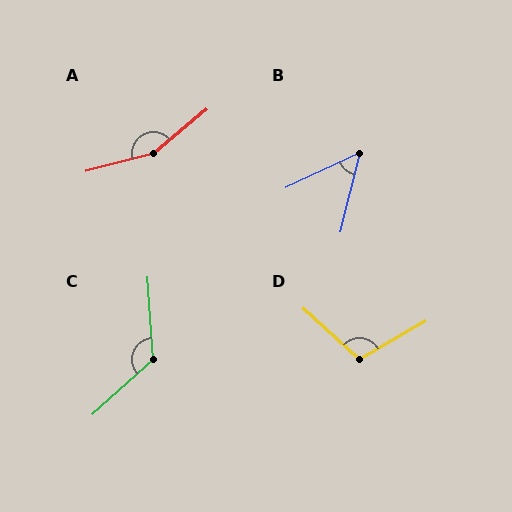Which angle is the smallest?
B, at approximately 51 degrees.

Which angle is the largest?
A, at approximately 155 degrees.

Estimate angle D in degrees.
Approximately 107 degrees.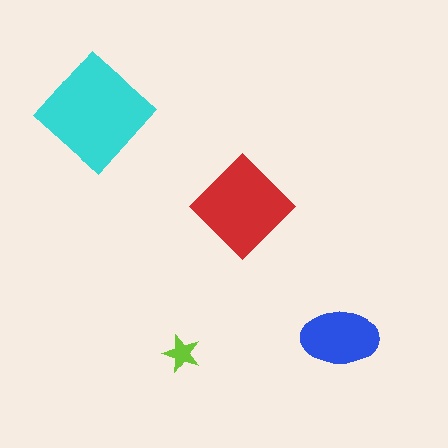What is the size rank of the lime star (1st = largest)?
4th.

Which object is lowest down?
The lime star is bottommost.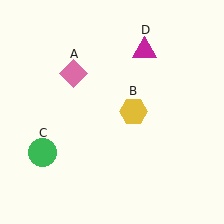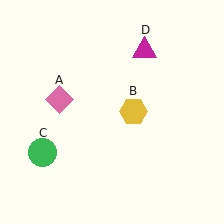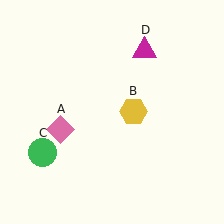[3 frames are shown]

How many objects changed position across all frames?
1 object changed position: pink diamond (object A).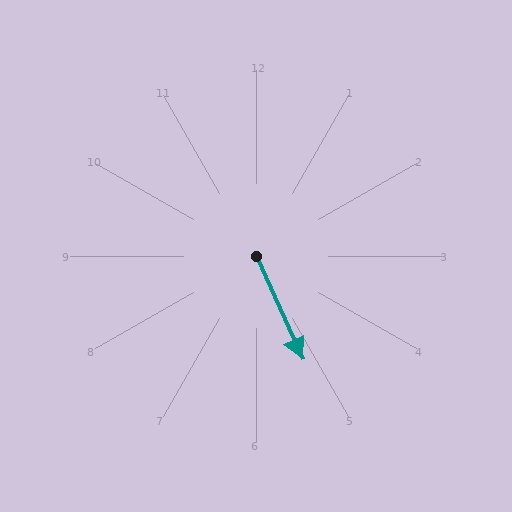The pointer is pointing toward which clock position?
Roughly 5 o'clock.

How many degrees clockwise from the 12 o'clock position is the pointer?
Approximately 156 degrees.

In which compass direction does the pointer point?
Southeast.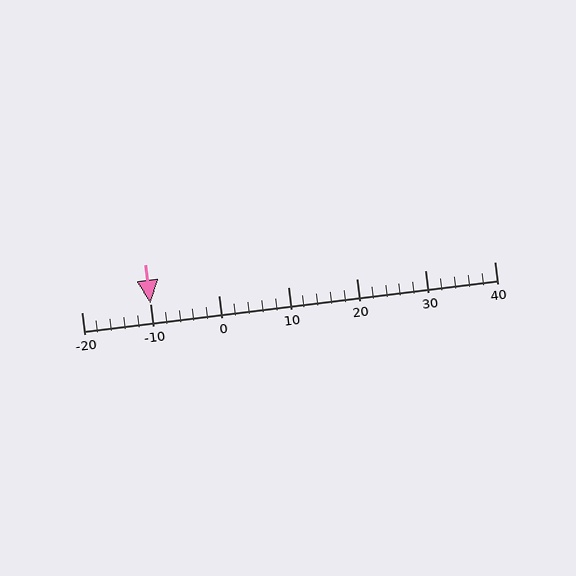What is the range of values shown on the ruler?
The ruler shows values from -20 to 40.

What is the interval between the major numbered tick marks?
The major tick marks are spaced 10 units apart.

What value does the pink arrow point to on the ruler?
The pink arrow points to approximately -10.